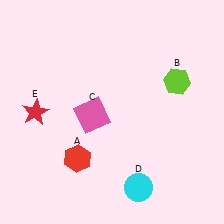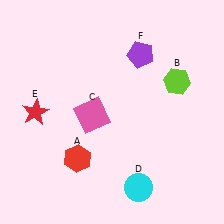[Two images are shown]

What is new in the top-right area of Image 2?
A purple pentagon (F) was added in the top-right area of Image 2.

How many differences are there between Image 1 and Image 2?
There is 1 difference between the two images.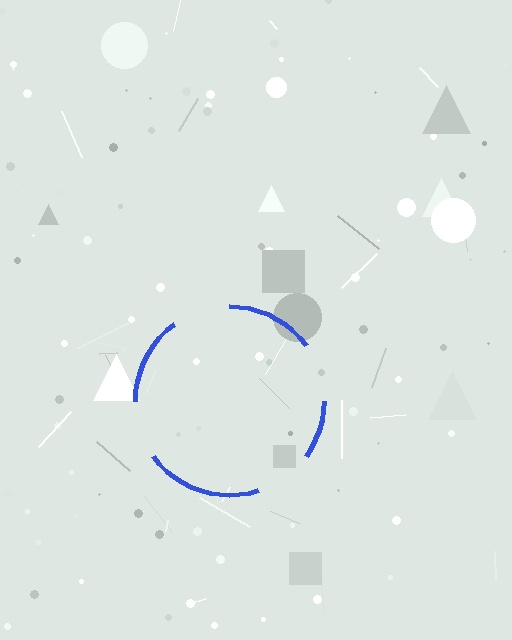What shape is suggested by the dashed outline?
The dashed outline suggests a circle.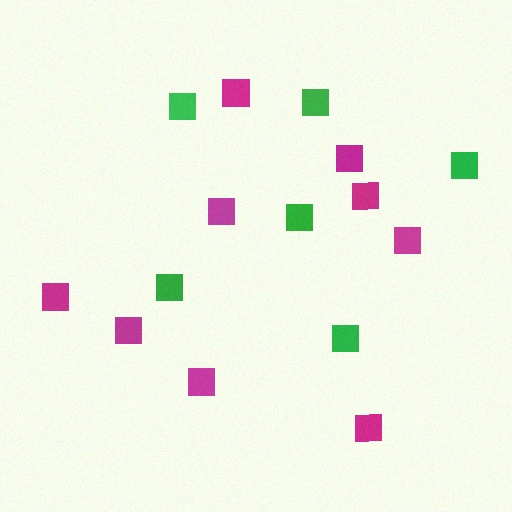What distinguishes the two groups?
There are 2 groups: one group of green squares (6) and one group of magenta squares (9).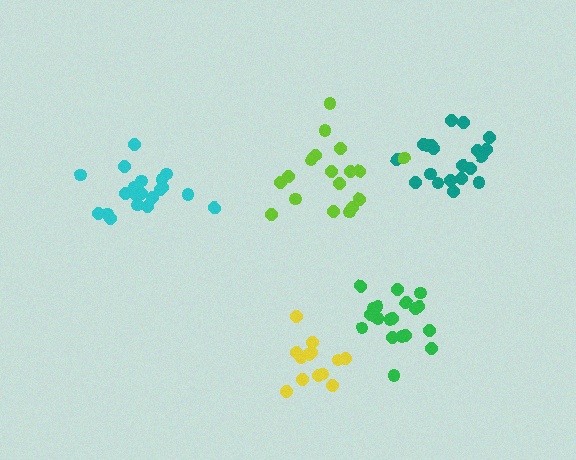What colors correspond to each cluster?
The clusters are colored: teal, yellow, lime, cyan, green.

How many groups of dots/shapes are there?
There are 5 groups.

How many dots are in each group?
Group 1: 20 dots, Group 2: 14 dots, Group 3: 18 dots, Group 4: 20 dots, Group 5: 20 dots (92 total).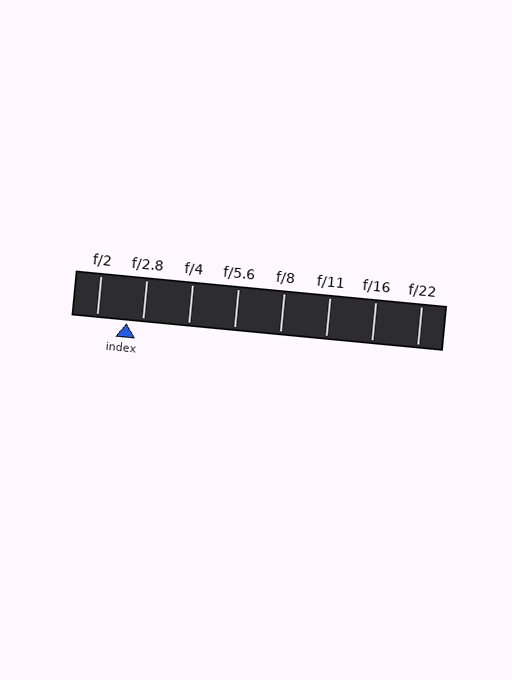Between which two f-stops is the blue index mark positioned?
The index mark is between f/2 and f/2.8.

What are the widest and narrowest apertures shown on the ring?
The widest aperture shown is f/2 and the narrowest is f/22.